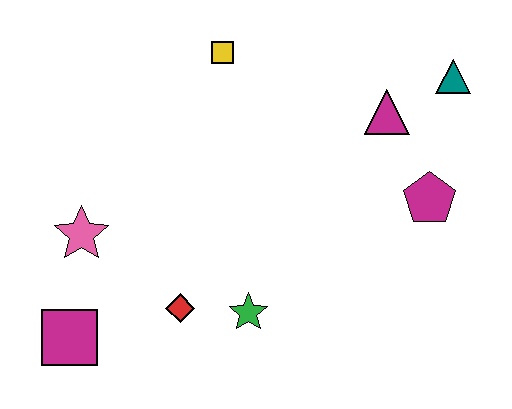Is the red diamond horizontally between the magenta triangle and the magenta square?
Yes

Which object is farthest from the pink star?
The teal triangle is farthest from the pink star.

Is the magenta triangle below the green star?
No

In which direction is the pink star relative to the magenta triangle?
The pink star is to the left of the magenta triangle.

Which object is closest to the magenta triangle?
The teal triangle is closest to the magenta triangle.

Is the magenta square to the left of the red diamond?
Yes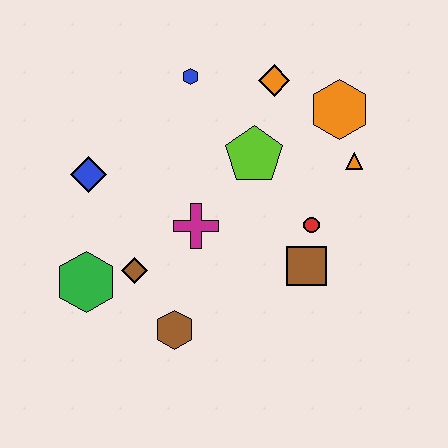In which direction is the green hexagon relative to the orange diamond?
The green hexagon is below the orange diamond.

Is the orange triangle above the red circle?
Yes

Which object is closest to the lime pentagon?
The orange diamond is closest to the lime pentagon.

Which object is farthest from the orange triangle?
The green hexagon is farthest from the orange triangle.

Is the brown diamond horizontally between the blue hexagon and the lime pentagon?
No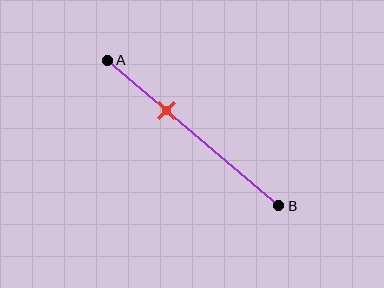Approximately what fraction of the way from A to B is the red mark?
The red mark is approximately 35% of the way from A to B.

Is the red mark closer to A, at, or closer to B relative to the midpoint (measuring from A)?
The red mark is closer to point A than the midpoint of segment AB.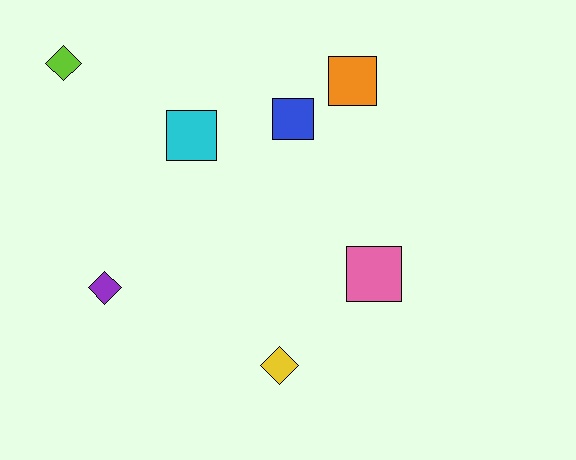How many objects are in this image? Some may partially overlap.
There are 7 objects.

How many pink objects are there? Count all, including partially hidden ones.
There is 1 pink object.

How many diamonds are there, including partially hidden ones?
There are 3 diamonds.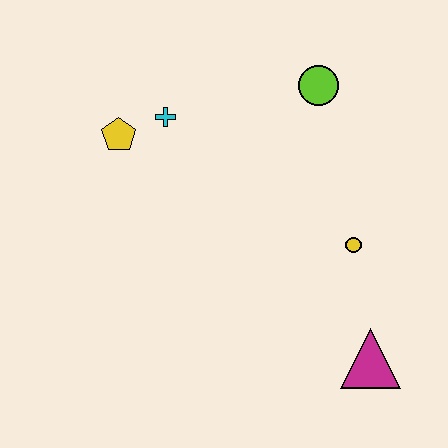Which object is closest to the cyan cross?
The yellow pentagon is closest to the cyan cross.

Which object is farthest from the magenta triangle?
The yellow pentagon is farthest from the magenta triangle.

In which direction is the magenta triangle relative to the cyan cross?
The magenta triangle is below the cyan cross.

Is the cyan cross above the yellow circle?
Yes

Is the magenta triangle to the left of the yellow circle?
No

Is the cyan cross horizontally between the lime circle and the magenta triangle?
No